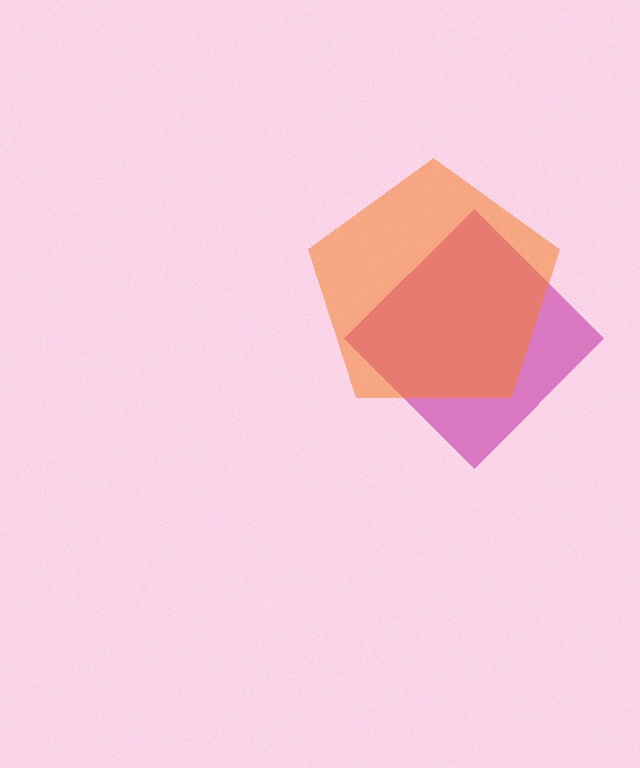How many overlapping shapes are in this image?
There are 2 overlapping shapes in the image.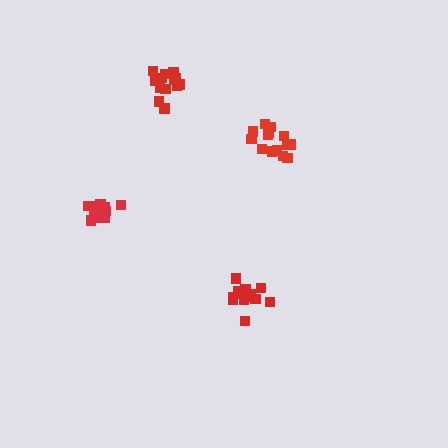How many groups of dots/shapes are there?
There are 4 groups.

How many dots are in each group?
Group 1: 15 dots, Group 2: 13 dots, Group 3: 15 dots, Group 4: 13 dots (56 total).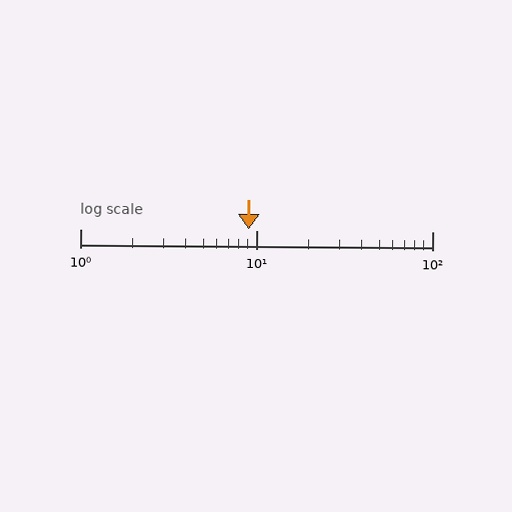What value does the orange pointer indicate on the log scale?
The pointer indicates approximately 9.1.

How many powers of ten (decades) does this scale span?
The scale spans 2 decades, from 1 to 100.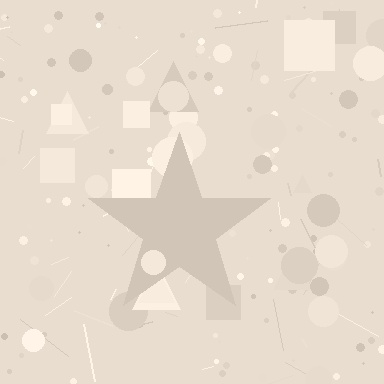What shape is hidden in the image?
A star is hidden in the image.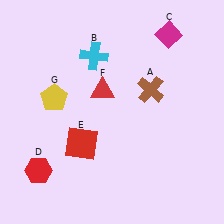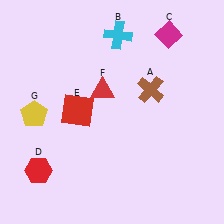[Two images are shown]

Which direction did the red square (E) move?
The red square (E) moved up.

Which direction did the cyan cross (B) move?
The cyan cross (B) moved right.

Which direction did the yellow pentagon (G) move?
The yellow pentagon (G) moved left.